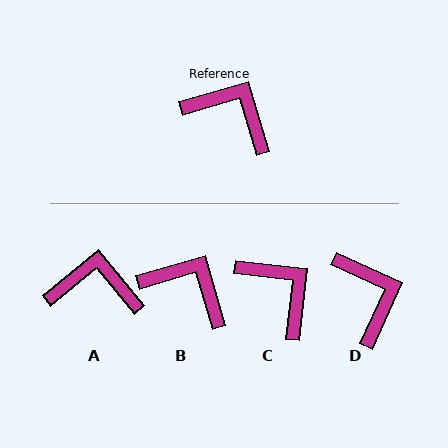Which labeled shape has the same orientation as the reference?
B.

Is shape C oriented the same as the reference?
No, it is off by about 23 degrees.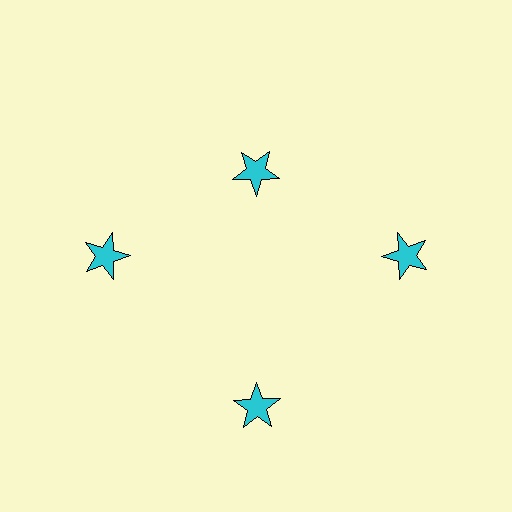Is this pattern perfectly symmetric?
No. The 4 cyan stars are arranged in a ring, but one element near the 12 o'clock position is pulled inward toward the center, breaking the 4-fold rotational symmetry.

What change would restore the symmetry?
The symmetry would be restored by moving it outward, back onto the ring so that all 4 stars sit at equal angles and equal distance from the center.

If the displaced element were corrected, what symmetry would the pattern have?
It would have 4-fold rotational symmetry — the pattern would map onto itself every 90 degrees.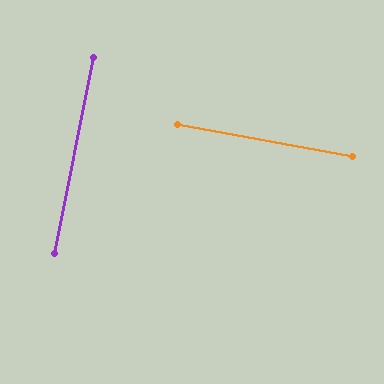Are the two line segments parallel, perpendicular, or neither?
Perpendicular — they meet at approximately 89°.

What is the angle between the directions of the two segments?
Approximately 89 degrees.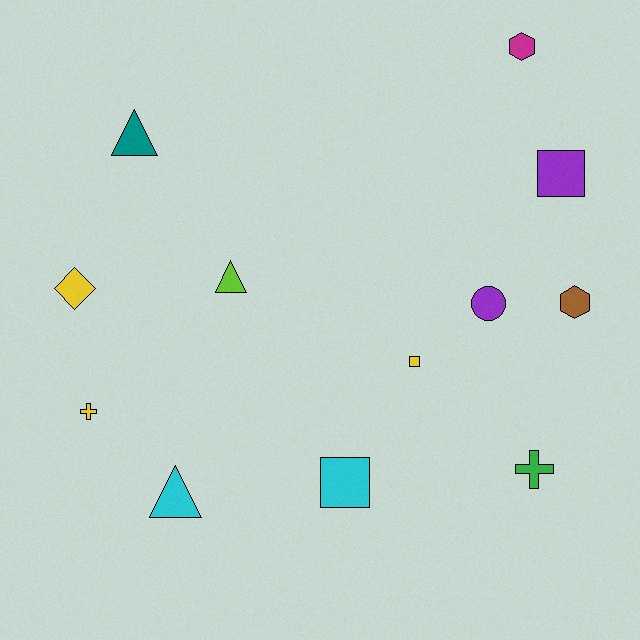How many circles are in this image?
There is 1 circle.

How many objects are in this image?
There are 12 objects.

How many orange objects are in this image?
There are no orange objects.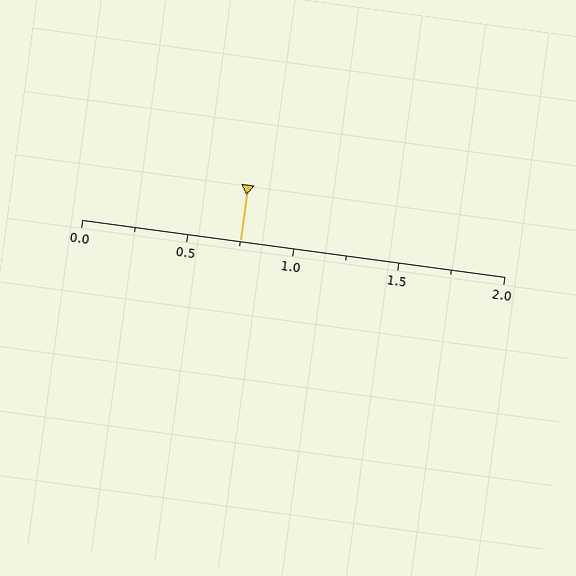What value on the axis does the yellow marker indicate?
The marker indicates approximately 0.75.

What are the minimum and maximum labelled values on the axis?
The axis runs from 0.0 to 2.0.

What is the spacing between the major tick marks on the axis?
The major ticks are spaced 0.5 apart.